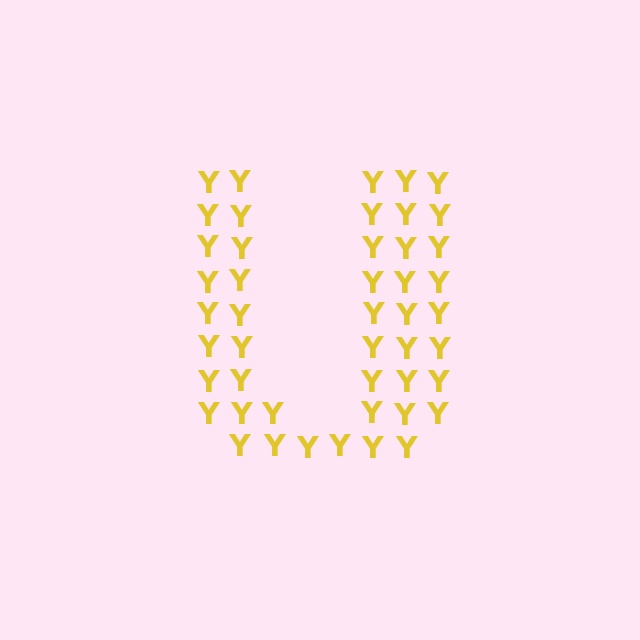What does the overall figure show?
The overall figure shows the letter U.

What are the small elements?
The small elements are letter Y's.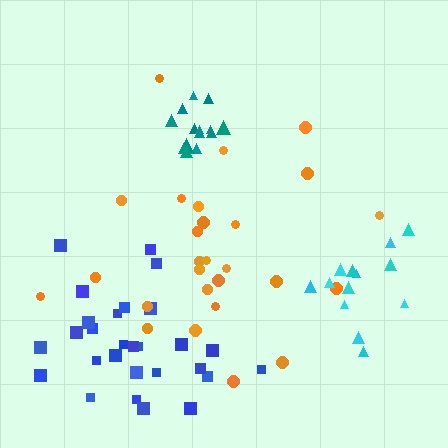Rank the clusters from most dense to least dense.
teal, cyan, blue, orange.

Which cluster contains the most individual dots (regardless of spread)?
Blue (28).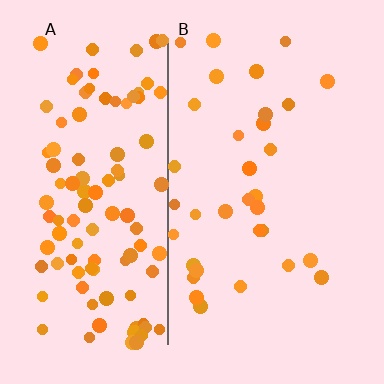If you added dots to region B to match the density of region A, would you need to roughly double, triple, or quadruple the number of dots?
Approximately triple.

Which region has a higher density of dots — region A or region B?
A (the left).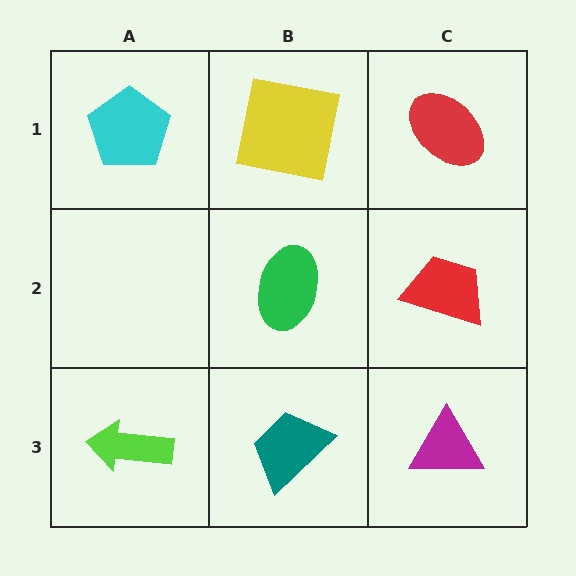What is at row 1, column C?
A red ellipse.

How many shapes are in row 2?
2 shapes.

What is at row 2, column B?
A green ellipse.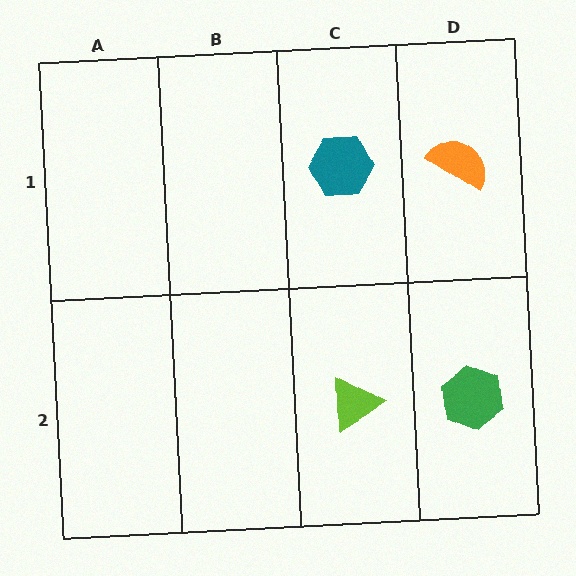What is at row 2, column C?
A lime triangle.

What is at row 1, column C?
A teal hexagon.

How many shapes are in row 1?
2 shapes.